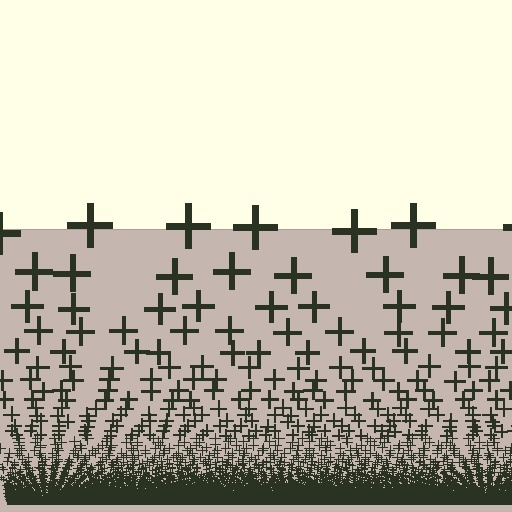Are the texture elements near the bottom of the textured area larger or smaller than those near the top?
Smaller. The gradient is inverted — elements near the bottom are smaller and denser.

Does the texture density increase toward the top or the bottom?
Density increases toward the bottom.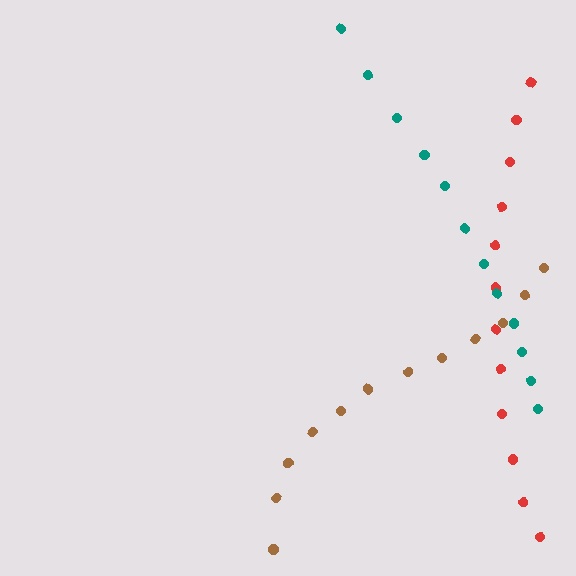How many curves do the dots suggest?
There are 3 distinct paths.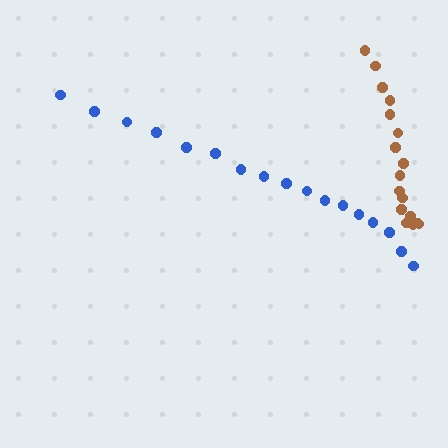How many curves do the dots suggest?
There are 2 distinct paths.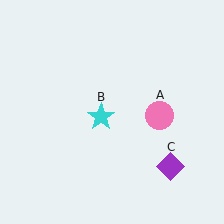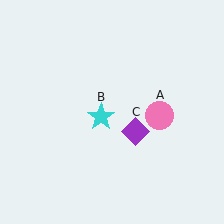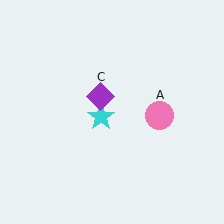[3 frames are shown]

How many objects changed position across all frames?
1 object changed position: purple diamond (object C).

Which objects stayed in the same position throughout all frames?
Pink circle (object A) and cyan star (object B) remained stationary.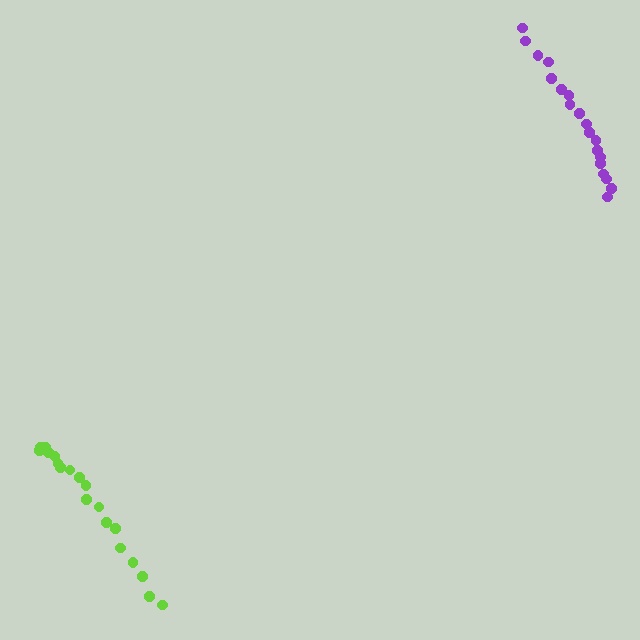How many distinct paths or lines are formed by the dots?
There are 2 distinct paths.